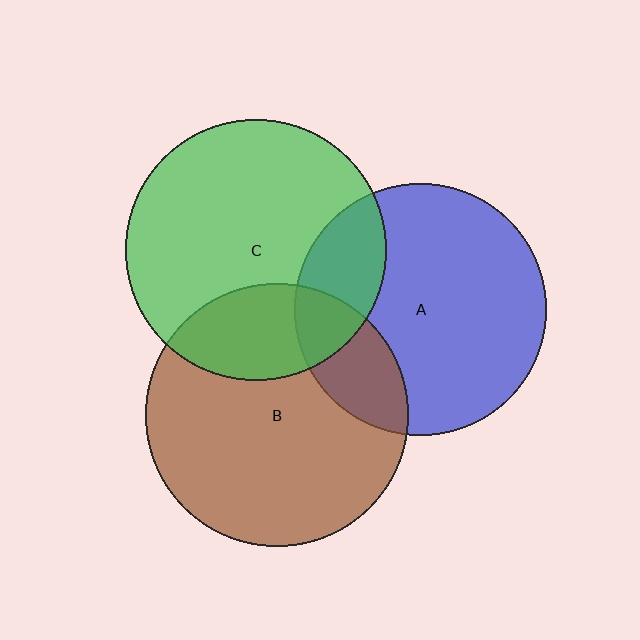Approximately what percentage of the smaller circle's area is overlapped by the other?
Approximately 25%.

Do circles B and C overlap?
Yes.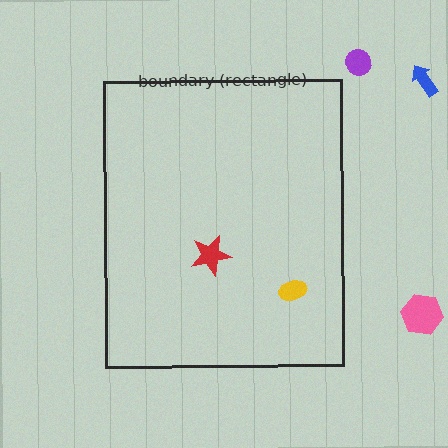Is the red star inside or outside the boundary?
Inside.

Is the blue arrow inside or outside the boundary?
Outside.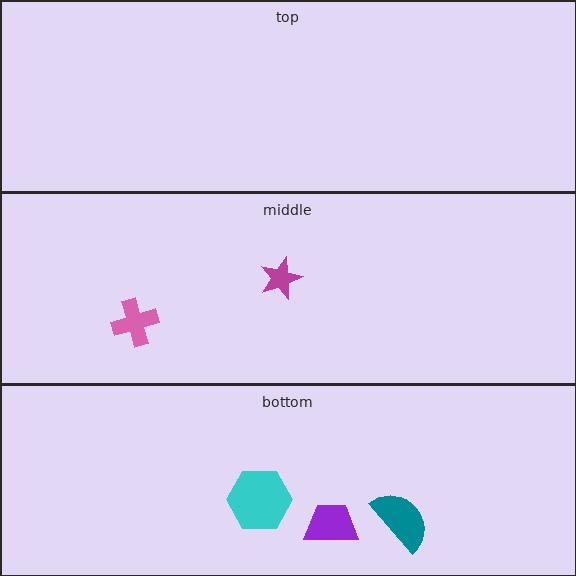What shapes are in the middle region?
The magenta star, the pink cross.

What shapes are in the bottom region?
The purple trapezoid, the cyan hexagon, the teal semicircle.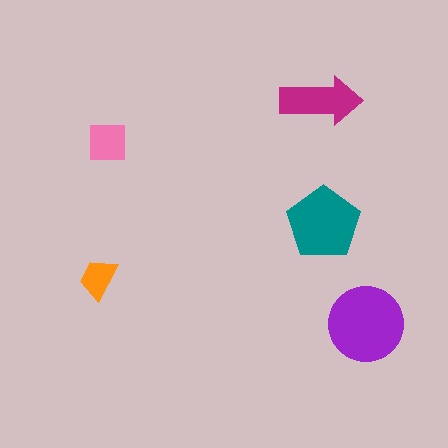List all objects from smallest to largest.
The orange trapezoid, the pink square, the magenta arrow, the teal pentagon, the purple circle.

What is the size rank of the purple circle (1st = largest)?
1st.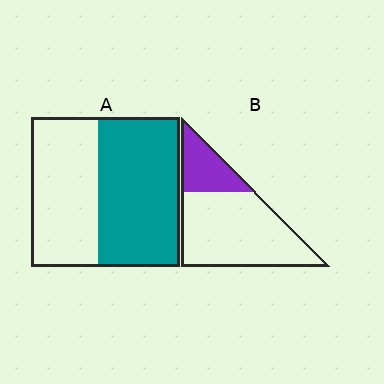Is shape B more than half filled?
No.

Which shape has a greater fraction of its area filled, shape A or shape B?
Shape A.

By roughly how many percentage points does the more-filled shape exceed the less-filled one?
By roughly 30 percentage points (A over B).